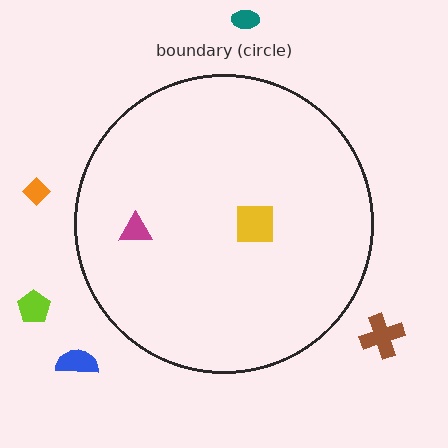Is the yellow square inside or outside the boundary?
Inside.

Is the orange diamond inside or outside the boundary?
Outside.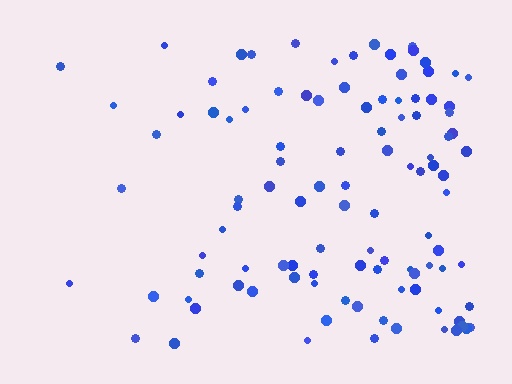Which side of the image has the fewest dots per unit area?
The left.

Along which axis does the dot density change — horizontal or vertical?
Horizontal.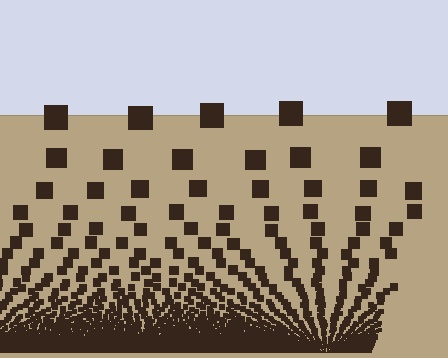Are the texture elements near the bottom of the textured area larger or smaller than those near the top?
Smaller. The gradient is inverted — elements near the bottom are smaller and denser.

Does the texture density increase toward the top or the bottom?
Density increases toward the bottom.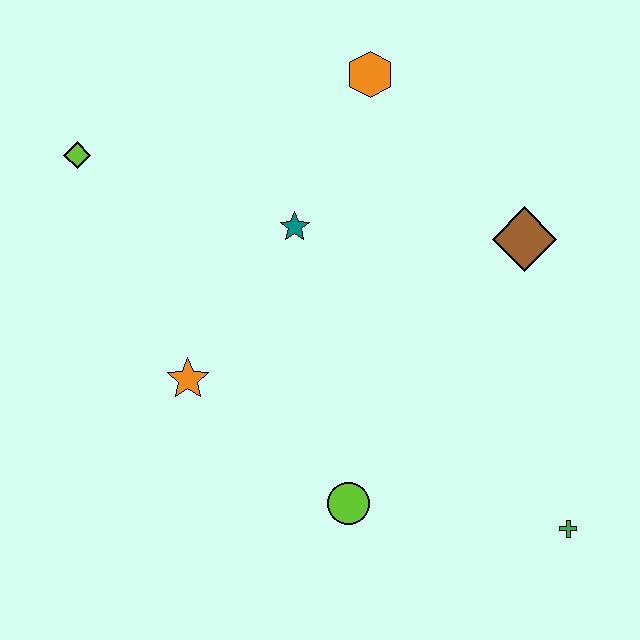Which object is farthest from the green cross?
The lime diamond is farthest from the green cross.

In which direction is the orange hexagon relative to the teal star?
The orange hexagon is above the teal star.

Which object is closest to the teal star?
The orange hexagon is closest to the teal star.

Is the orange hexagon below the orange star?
No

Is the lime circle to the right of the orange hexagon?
No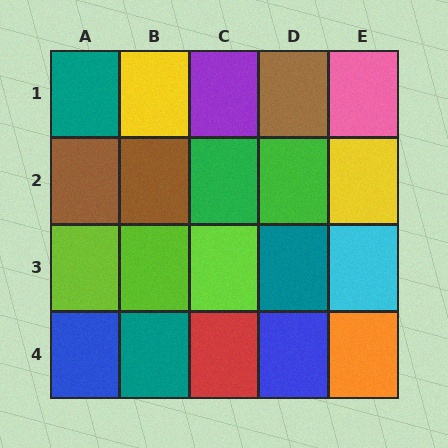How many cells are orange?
1 cell is orange.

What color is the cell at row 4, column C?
Red.